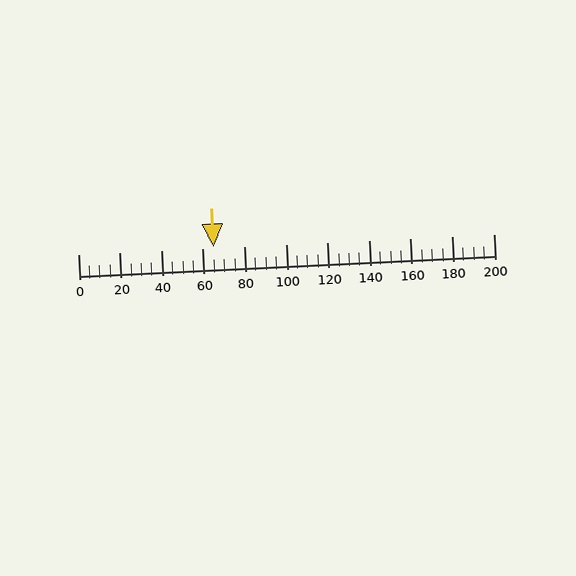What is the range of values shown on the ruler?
The ruler shows values from 0 to 200.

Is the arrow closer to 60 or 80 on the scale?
The arrow is closer to 60.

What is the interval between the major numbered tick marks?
The major tick marks are spaced 20 units apart.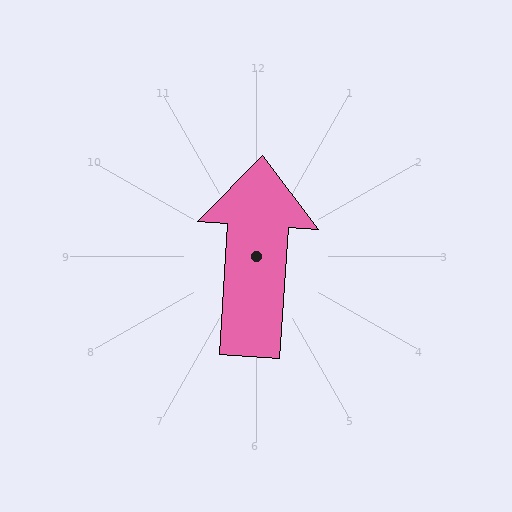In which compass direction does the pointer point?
North.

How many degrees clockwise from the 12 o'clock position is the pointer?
Approximately 4 degrees.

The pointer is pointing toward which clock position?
Roughly 12 o'clock.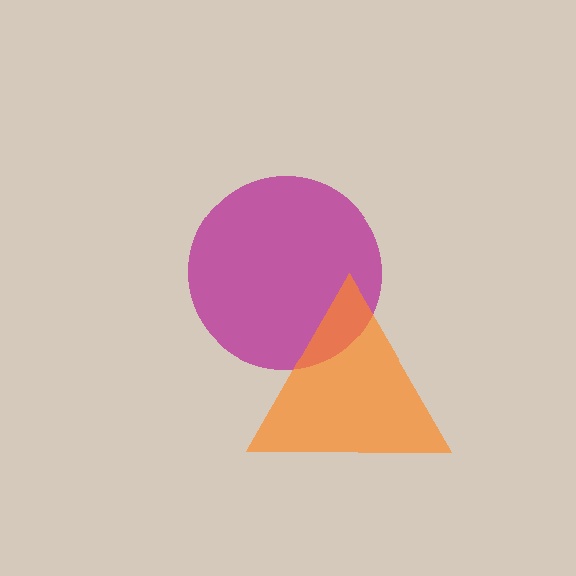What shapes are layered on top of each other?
The layered shapes are: a magenta circle, an orange triangle.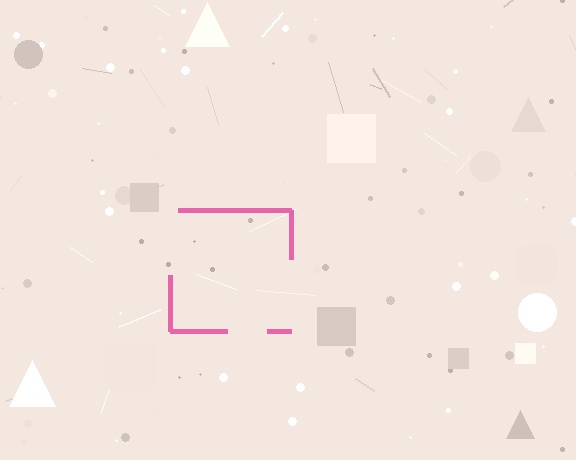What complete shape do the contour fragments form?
The contour fragments form a square.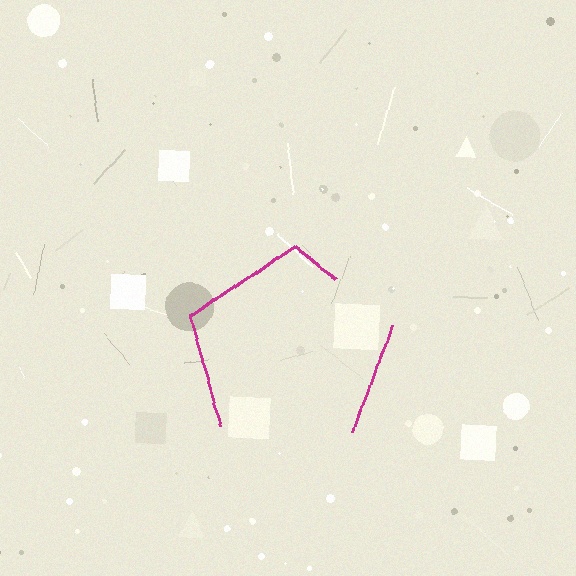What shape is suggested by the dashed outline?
The dashed outline suggests a pentagon.